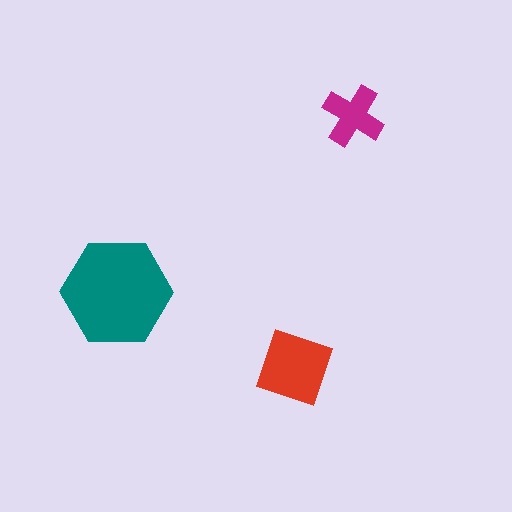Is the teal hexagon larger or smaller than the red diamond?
Larger.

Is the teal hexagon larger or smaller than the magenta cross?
Larger.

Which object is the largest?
The teal hexagon.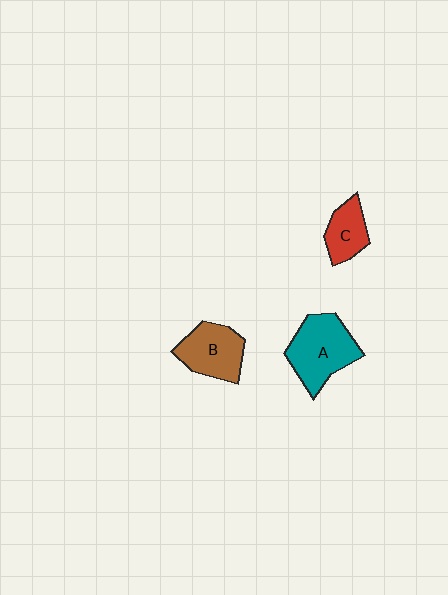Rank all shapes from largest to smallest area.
From largest to smallest: A (teal), B (brown), C (red).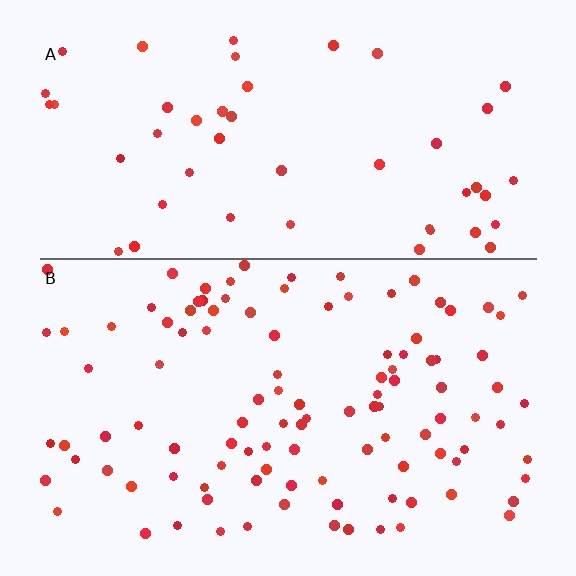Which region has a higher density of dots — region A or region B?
B (the bottom).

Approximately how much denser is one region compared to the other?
Approximately 2.2× — region B over region A.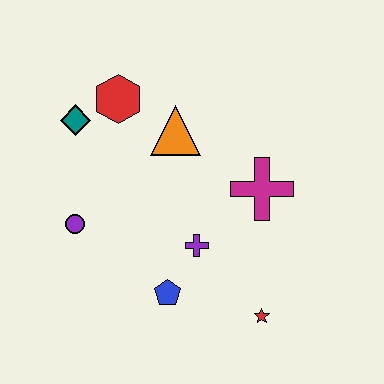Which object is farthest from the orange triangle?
The red star is farthest from the orange triangle.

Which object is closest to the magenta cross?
The purple cross is closest to the magenta cross.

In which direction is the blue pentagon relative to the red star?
The blue pentagon is to the left of the red star.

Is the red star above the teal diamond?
No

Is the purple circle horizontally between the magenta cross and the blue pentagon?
No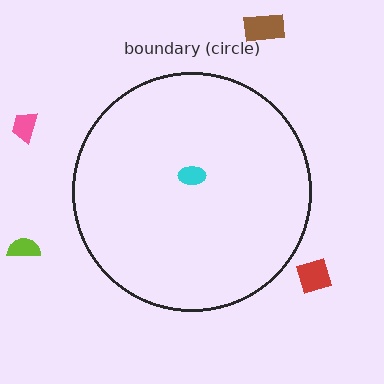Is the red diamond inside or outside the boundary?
Outside.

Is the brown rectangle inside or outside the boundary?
Outside.